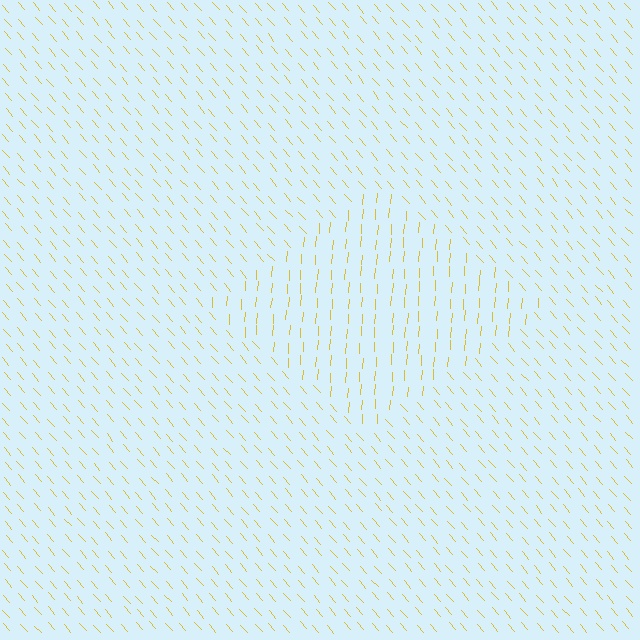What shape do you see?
I see a diamond.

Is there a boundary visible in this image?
Yes, there is a texture boundary formed by a change in line orientation.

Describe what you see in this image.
The image is filled with small yellow line segments. A diamond region in the image has lines oriented differently from the surrounding lines, creating a visible texture boundary.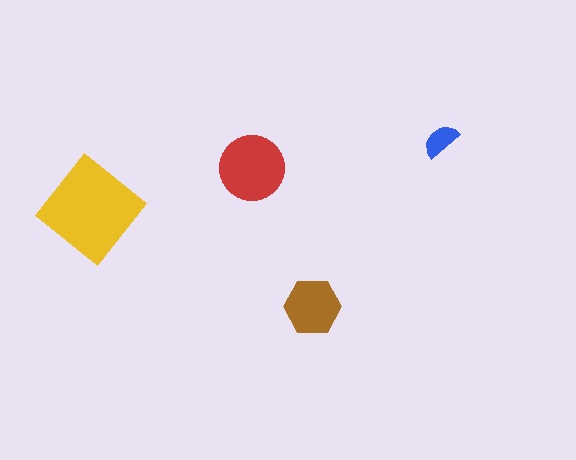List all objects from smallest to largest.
The blue semicircle, the brown hexagon, the red circle, the yellow diamond.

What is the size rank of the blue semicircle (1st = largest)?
4th.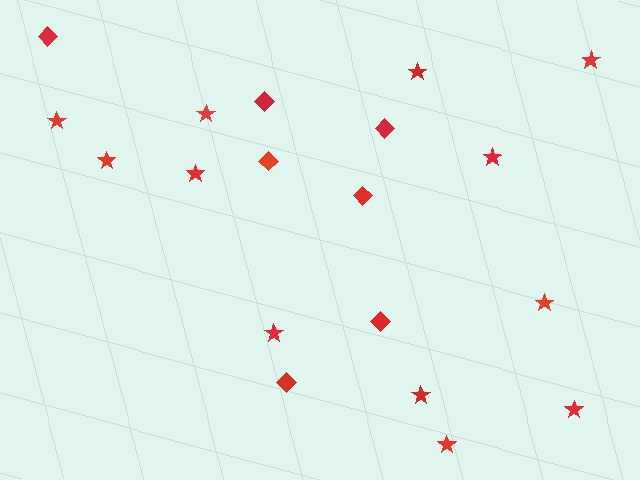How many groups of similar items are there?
There are 2 groups: one group of diamonds (7) and one group of stars (12).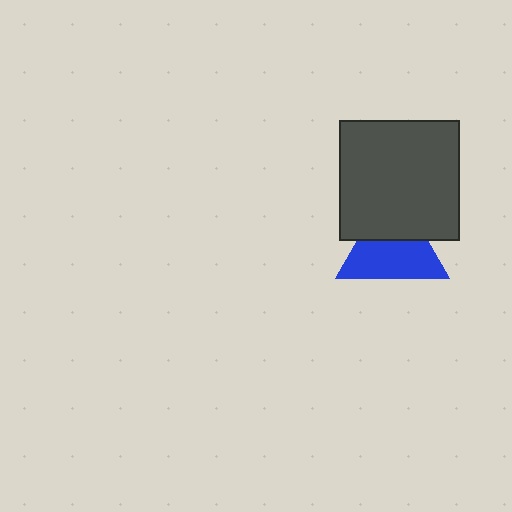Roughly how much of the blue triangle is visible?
About half of it is visible (roughly 61%).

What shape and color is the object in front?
The object in front is a dark gray square.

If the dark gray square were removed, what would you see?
You would see the complete blue triangle.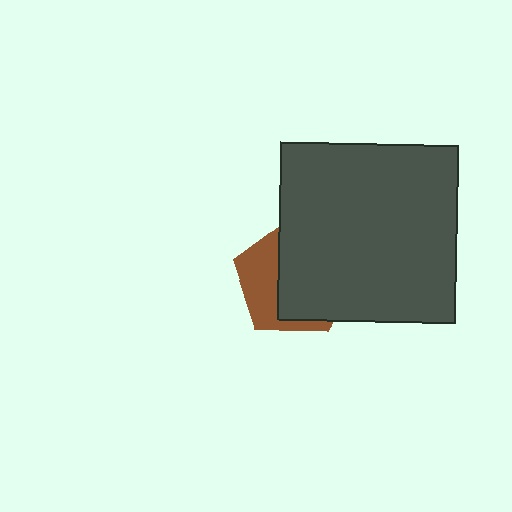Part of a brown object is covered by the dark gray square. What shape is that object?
It is a pentagon.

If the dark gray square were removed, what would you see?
You would see the complete brown pentagon.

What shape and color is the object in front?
The object in front is a dark gray square.